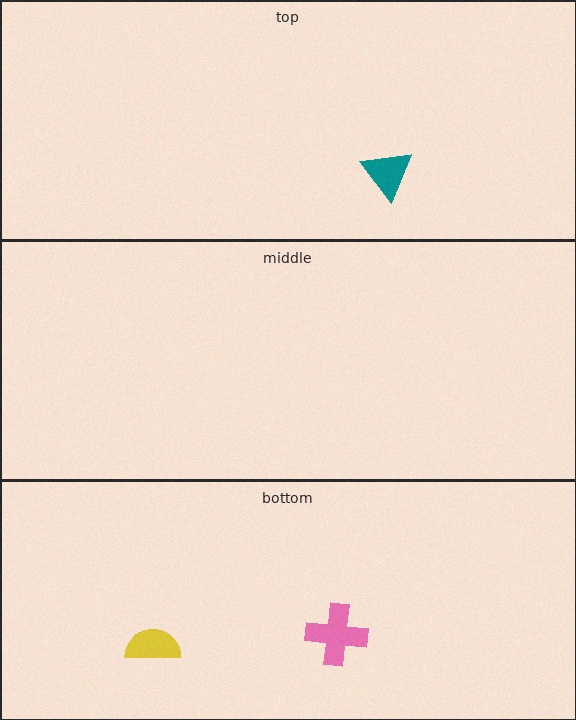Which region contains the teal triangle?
The top region.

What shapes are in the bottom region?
The yellow semicircle, the pink cross.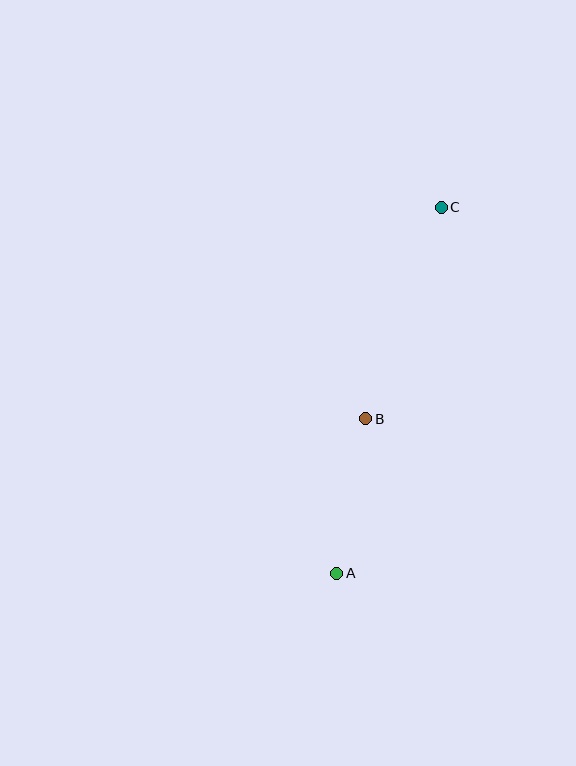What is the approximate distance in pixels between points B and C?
The distance between B and C is approximately 225 pixels.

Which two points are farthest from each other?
Points A and C are farthest from each other.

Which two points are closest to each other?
Points A and B are closest to each other.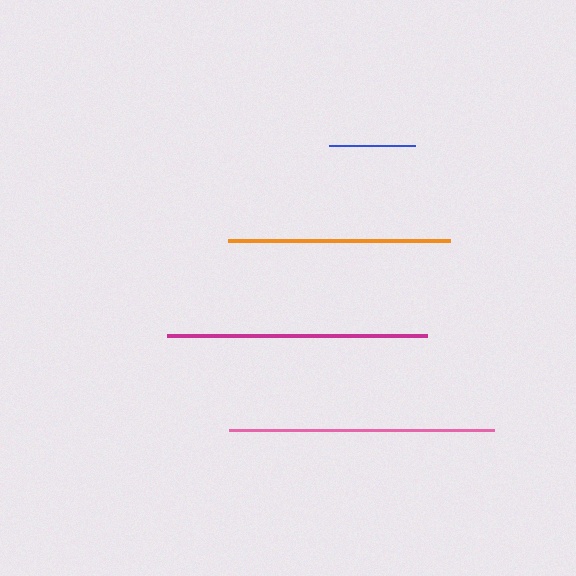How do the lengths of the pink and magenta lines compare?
The pink and magenta lines are approximately the same length.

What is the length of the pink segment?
The pink segment is approximately 266 pixels long.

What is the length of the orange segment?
The orange segment is approximately 221 pixels long.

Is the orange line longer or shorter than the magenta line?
The magenta line is longer than the orange line.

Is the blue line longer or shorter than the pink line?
The pink line is longer than the blue line.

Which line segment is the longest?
The pink line is the longest at approximately 266 pixels.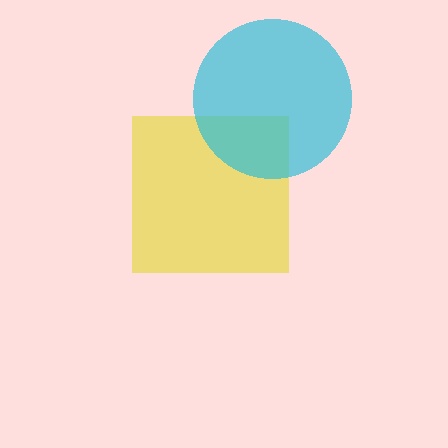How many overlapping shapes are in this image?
There are 2 overlapping shapes in the image.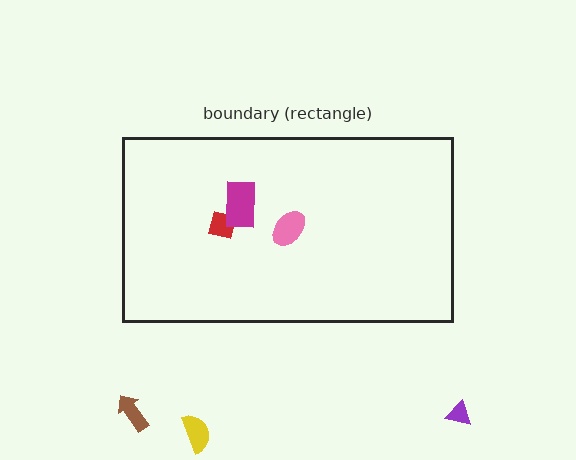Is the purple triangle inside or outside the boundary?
Outside.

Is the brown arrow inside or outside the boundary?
Outside.